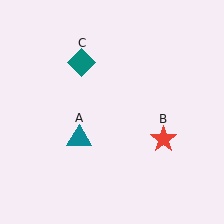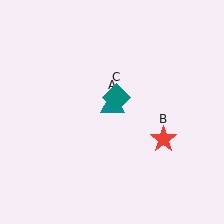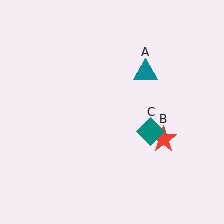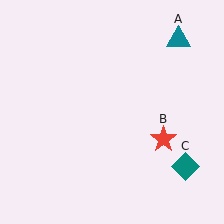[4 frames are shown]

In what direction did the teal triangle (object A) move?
The teal triangle (object A) moved up and to the right.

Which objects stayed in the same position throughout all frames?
Red star (object B) remained stationary.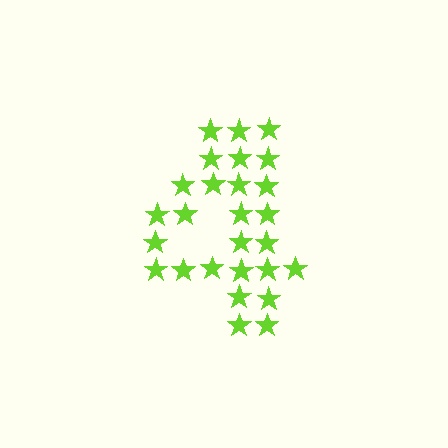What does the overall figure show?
The overall figure shows the digit 4.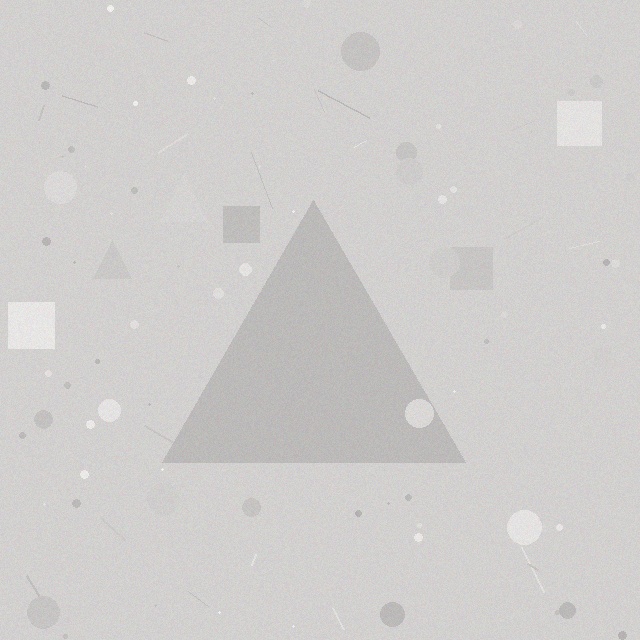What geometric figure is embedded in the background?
A triangle is embedded in the background.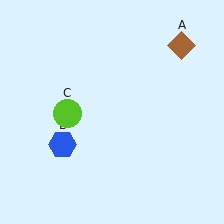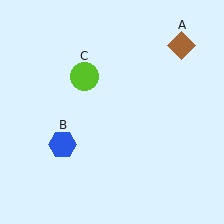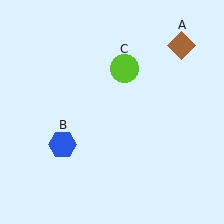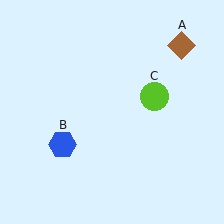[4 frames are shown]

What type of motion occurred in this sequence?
The lime circle (object C) rotated clockwise around the center of the scene.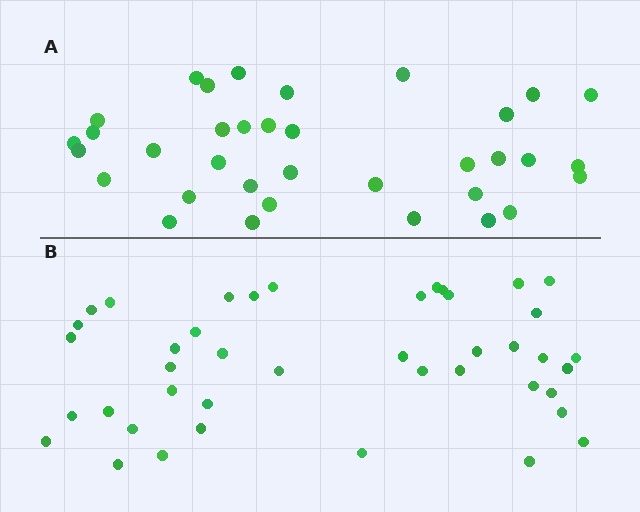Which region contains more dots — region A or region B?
Region B (the bottom region) has more dots.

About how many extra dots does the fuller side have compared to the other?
Region B has roughly 8 or so more dots than region A.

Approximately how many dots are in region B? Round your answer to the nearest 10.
About 40 dots. (The exact count is 42, which rounds to 40.)